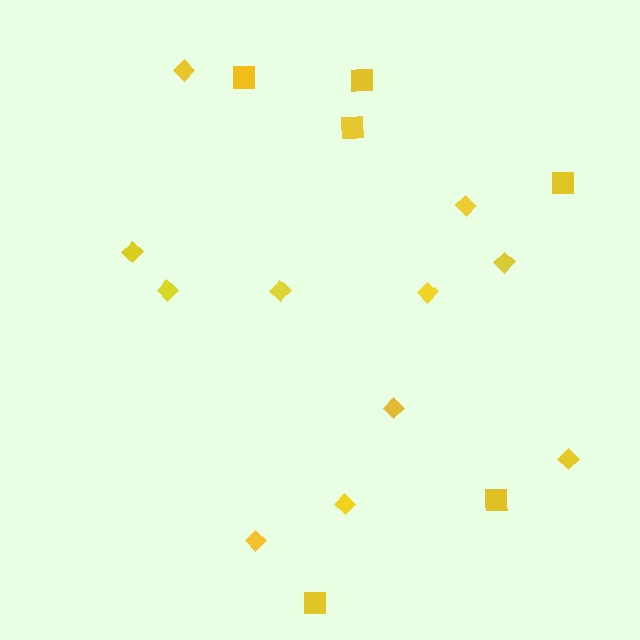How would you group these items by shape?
There are 2 groups: one group of diamonds (11) and one group of squares (6).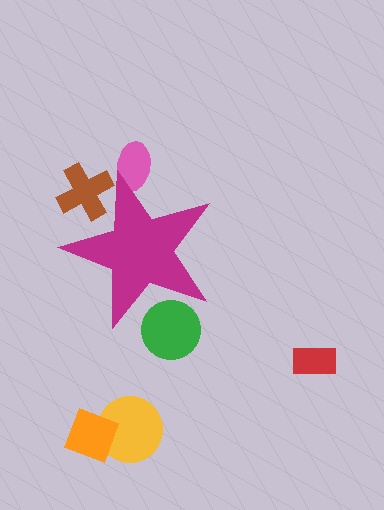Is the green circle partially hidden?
Yes, the green circle is partially hidden behind the magenta star.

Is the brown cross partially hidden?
Yes, the brown cross is partially hidden behind the magenta star.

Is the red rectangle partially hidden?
No, the red rectangle is fully visible.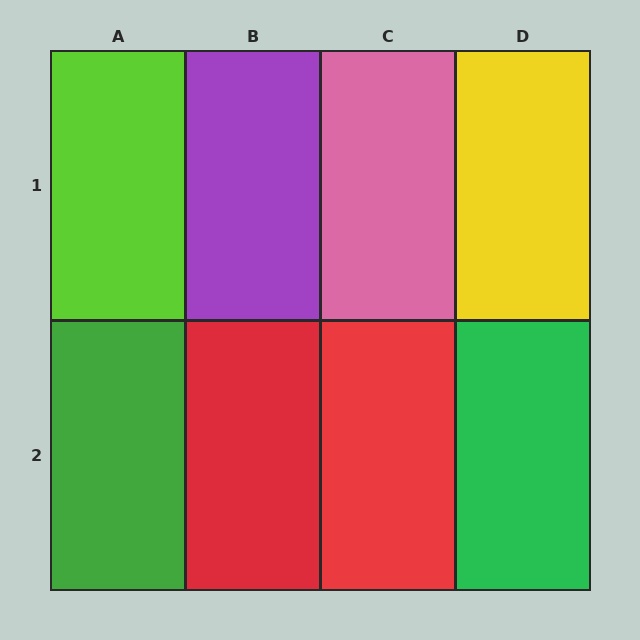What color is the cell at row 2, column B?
Red.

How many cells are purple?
1 cell is purple.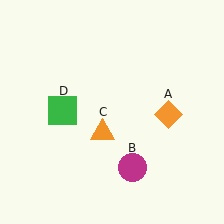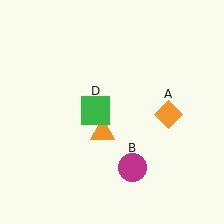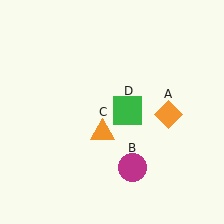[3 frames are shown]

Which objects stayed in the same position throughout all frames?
Orange diamond (object A) and magenta circle (object B) and orange triangle (object C) remained stationary.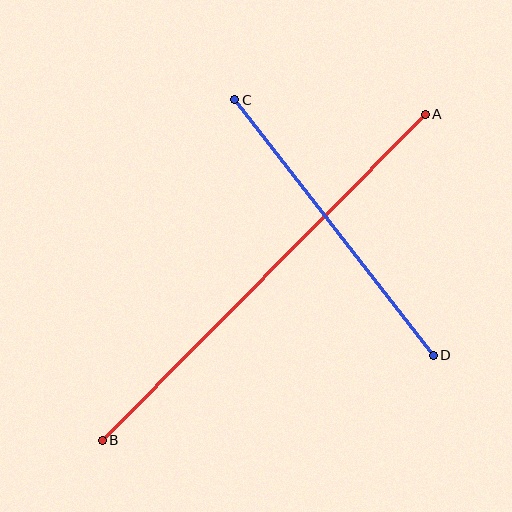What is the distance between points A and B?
The distance is approximately 459 pixels.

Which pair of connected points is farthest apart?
Points A and B are farthest apart.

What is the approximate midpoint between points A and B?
The midpoint is at approximately (264, 277) pixels.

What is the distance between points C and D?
The distance is approximately 324 pixels.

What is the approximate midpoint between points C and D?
The midpoint is at approximately (334, 228) pixels.